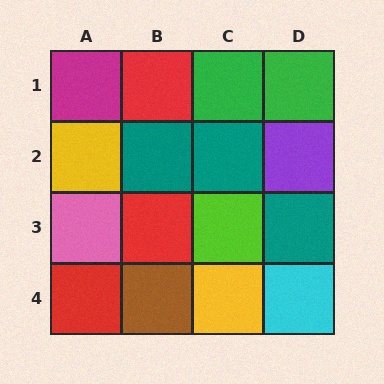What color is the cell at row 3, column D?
Teal.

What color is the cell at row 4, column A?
Red.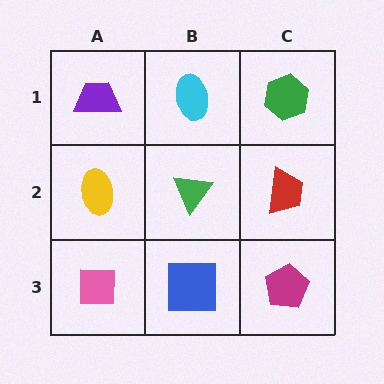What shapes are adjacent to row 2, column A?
A purple trapezoid (row 1, column A), a pink square (row 3, column A), a green triangle (row 2, column B).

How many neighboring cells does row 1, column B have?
3.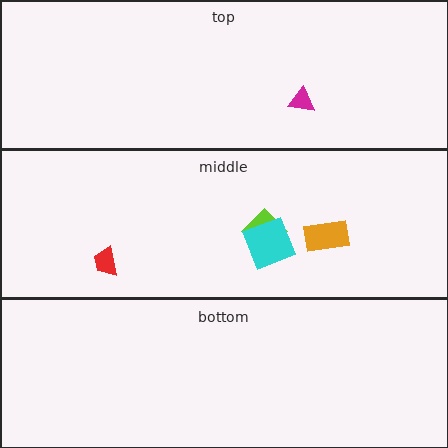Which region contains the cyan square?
The middle region.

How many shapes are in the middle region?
4.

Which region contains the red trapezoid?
The middle region.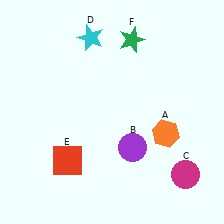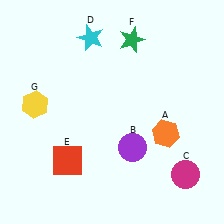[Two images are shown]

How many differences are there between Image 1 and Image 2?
There is 1 difference between the two images.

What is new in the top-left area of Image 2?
A yellow hexagon (G) was added in the top-left area of Image 2.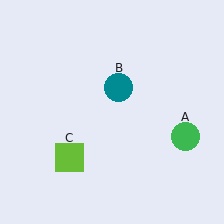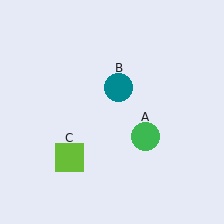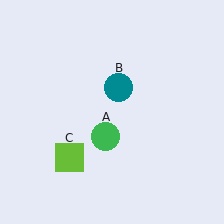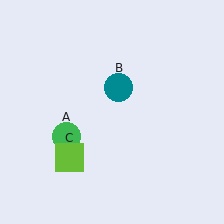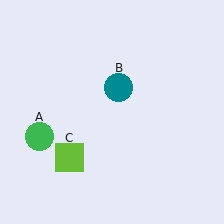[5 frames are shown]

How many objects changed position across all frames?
1 object changed position: green circle (object A).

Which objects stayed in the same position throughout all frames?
Teal circle (object B) and lime square (object C) remained stationary.